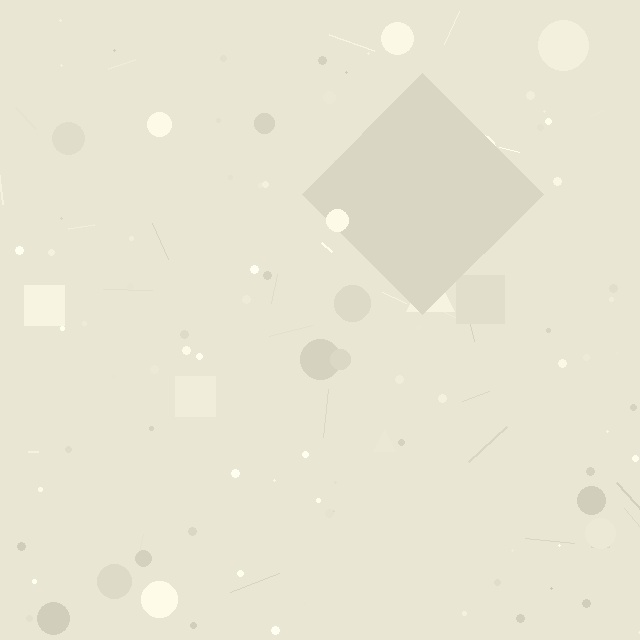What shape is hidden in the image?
A diamond is hidden in the image.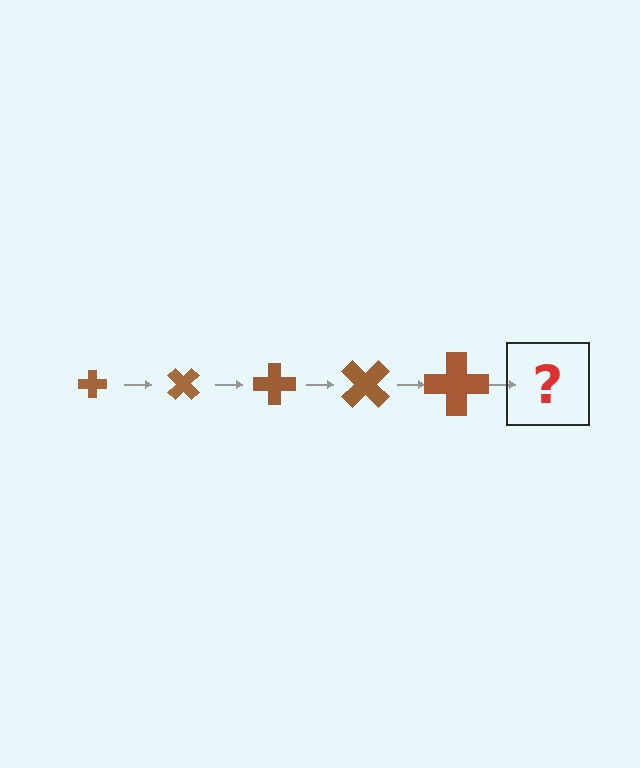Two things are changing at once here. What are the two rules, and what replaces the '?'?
The two rules are that the cross grows larger each step and it rotates 45 degrees each step. The '?' should be a cross, larger than the previous one and rotated 225 degrees from the start.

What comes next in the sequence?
The next element should be a cross, larger than the previous one and rotated 225 degrees from the start.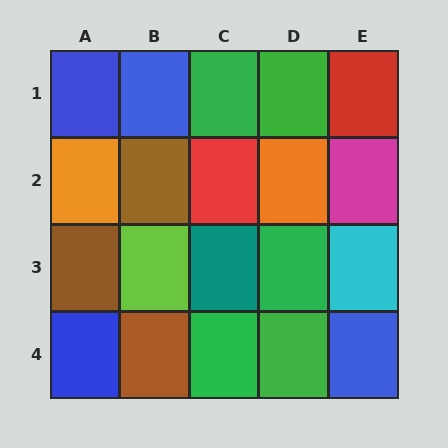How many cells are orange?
2 cells are orange.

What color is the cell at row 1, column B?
Blue.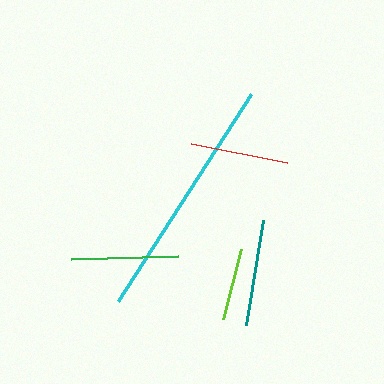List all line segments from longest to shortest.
From longest to shortest: cyan, green, teal, red, lime.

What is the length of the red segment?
The red segment is approximately 99 pixels long.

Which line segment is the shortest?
The lime line is the shortest at approximately 72 pixels.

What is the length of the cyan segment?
The cyan segment is approximately 246 pixels long.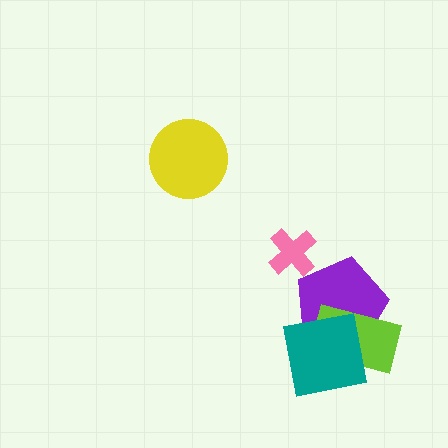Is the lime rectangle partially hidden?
Yes, it is partially covered by another shape.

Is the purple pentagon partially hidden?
Yes, it is partially covered by another shape.